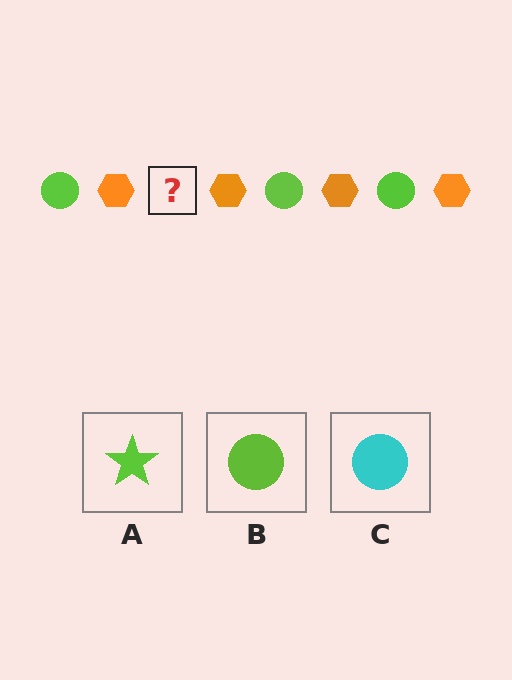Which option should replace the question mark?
Option B.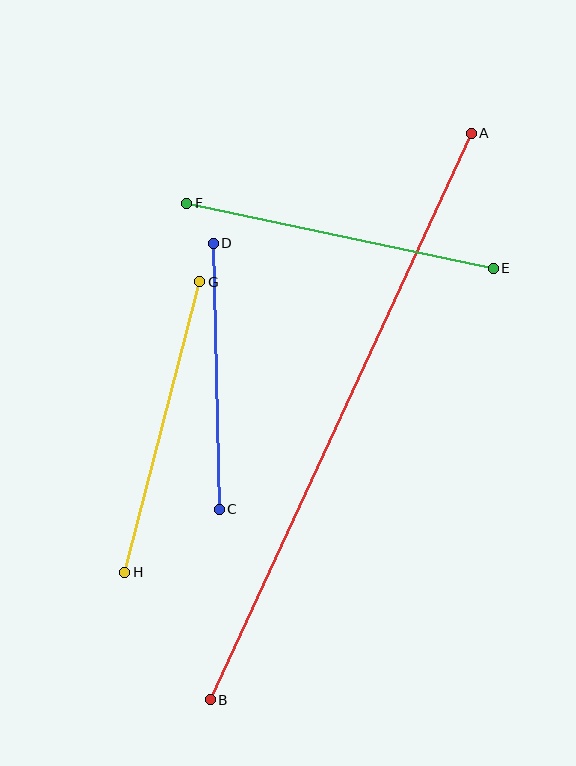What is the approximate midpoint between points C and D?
The midpoint is at approximately (216, 376) pixels.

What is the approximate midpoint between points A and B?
The midpoint is at approximately (341, 416) pixels.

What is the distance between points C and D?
The distance is approximately 266 pixels.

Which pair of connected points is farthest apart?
Points A and B are farthest apart.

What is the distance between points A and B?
The distance is approximately 624 pixels.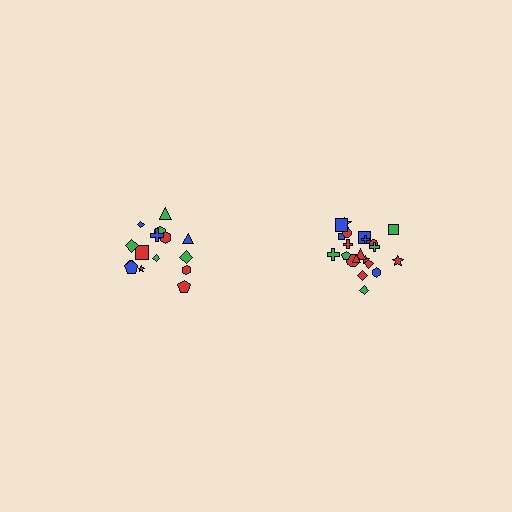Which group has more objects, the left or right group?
The right group.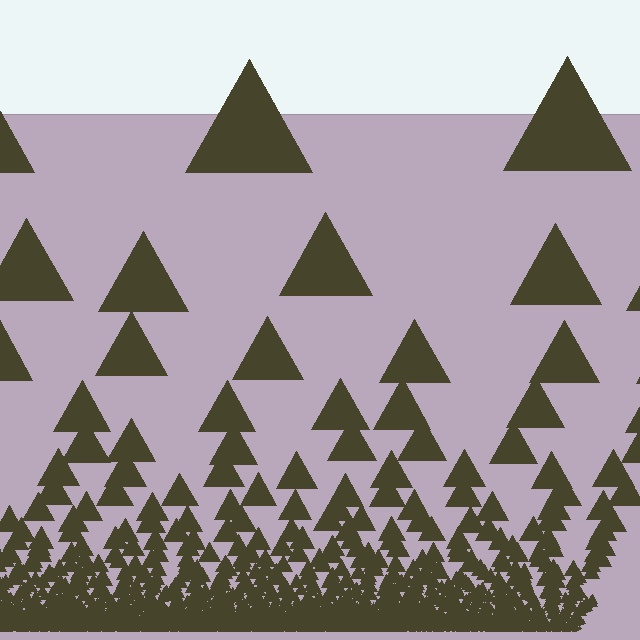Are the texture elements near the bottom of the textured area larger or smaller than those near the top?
Smaller. The gradient is inverted — elements near the bottom are smaller and denser.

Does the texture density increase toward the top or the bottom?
Density increases toward the bottom.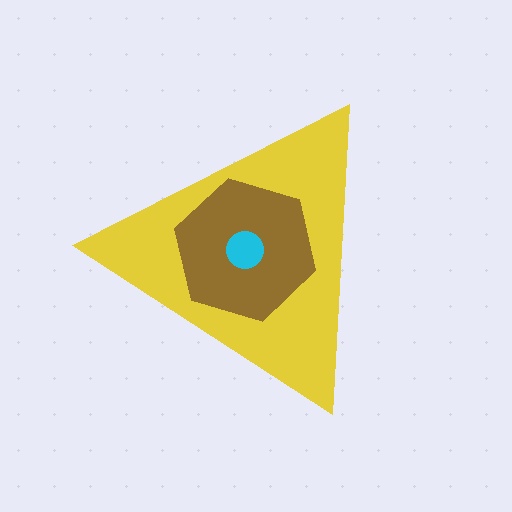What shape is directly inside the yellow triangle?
The brown hexagon.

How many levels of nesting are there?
3.